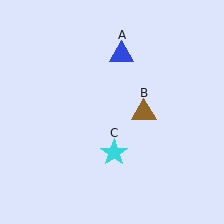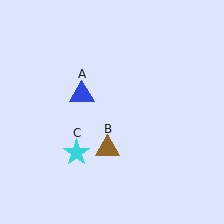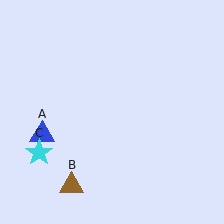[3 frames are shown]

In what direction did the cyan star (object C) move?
The cyan star (object C) moved left.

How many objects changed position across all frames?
3 objects changed position: blue triangle (object A), brown triangle (object B), cyan star (object C).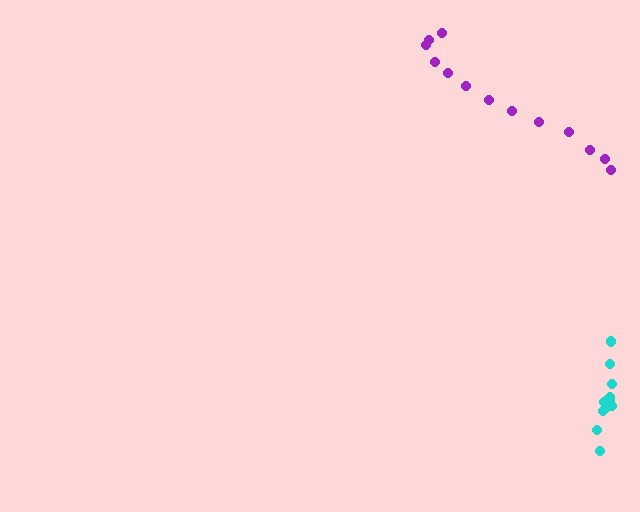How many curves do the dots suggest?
There are 2 distinct paths.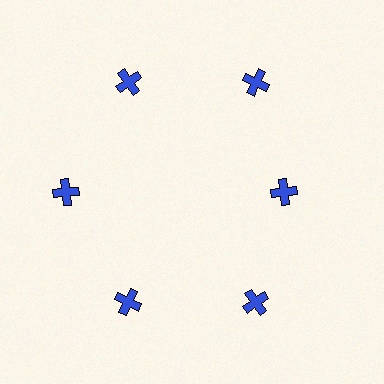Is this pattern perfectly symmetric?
No. The 6 blue crosses are arranged in a ring, but one element near the 3 o'clock position is pulled inward toward the center, breaking the 6-fold rotational symmetry.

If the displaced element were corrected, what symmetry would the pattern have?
It would have 6-fold rotational symmetry — the pattern would map onto itself every 60 degrees.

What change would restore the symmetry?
The symmetry would be restored by moving it outward, back onto the ring so that all 6 crosses sit at equal angles and equal distance from the center.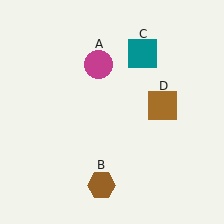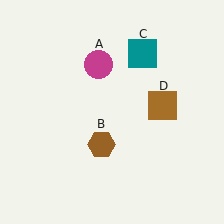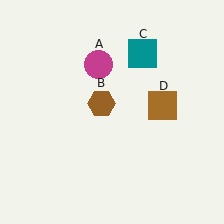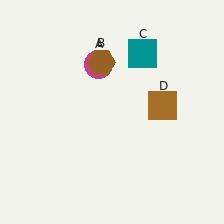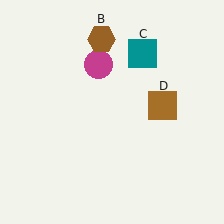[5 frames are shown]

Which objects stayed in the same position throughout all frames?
Magenta circle (object A) and teal square (object C) and brown square (object D) remained stationary.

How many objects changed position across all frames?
1 object changed position: brown hexagon (object B).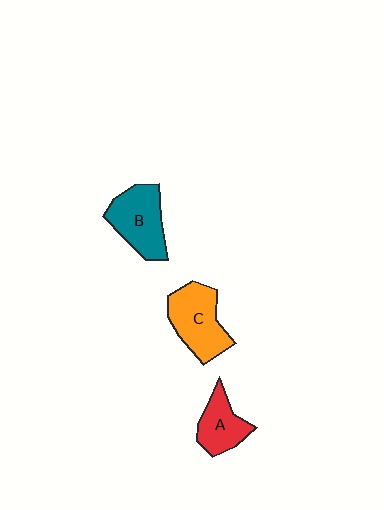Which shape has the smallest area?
Shape A (red).